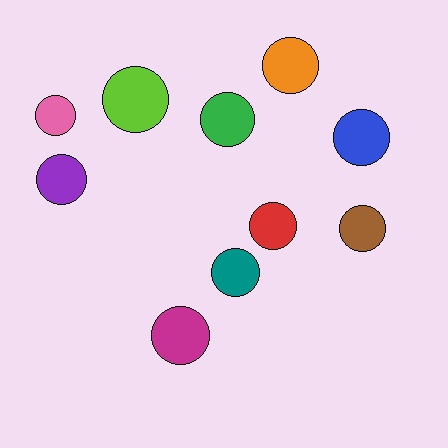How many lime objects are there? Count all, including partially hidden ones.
There is 1 lime object.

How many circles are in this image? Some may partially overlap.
There are 10 circles.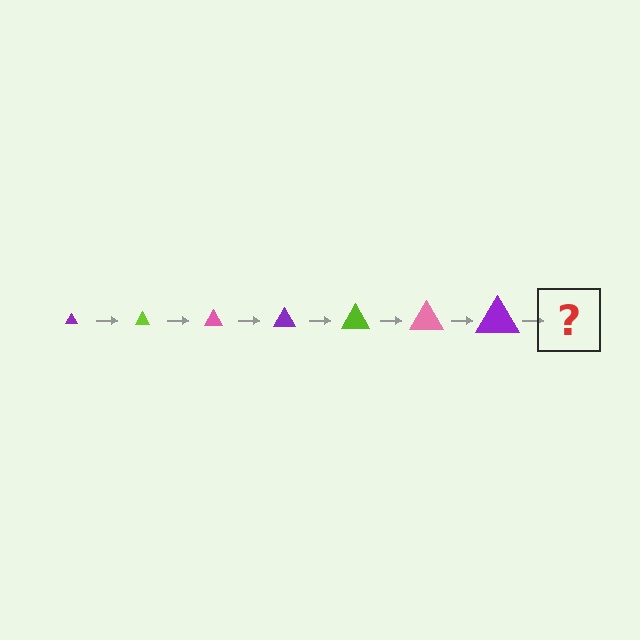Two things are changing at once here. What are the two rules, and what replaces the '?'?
The two rules are that the triangle grows larger each step and the color cycles through purple, lime, and pink. The '?' should be a lime triangle, larger than the previous one.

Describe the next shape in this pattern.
It should be a lime triangle, larger than the previous one.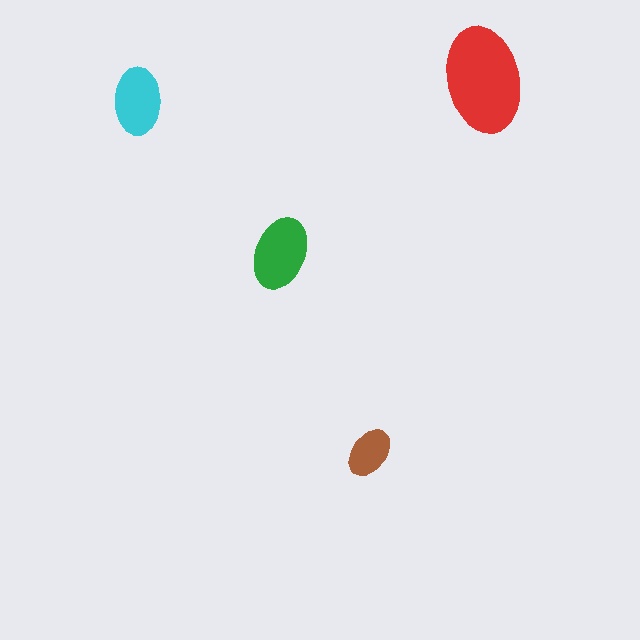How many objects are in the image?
There are 4 objects in the image.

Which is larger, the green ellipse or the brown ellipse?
The green one.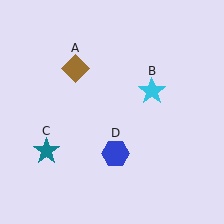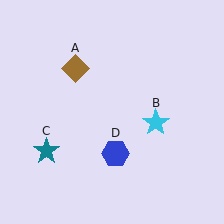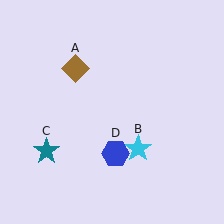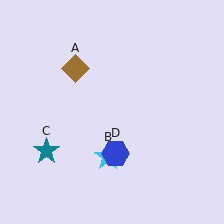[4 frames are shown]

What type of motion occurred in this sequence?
The cyan star (object B) rotated clockwise around the center of the scene.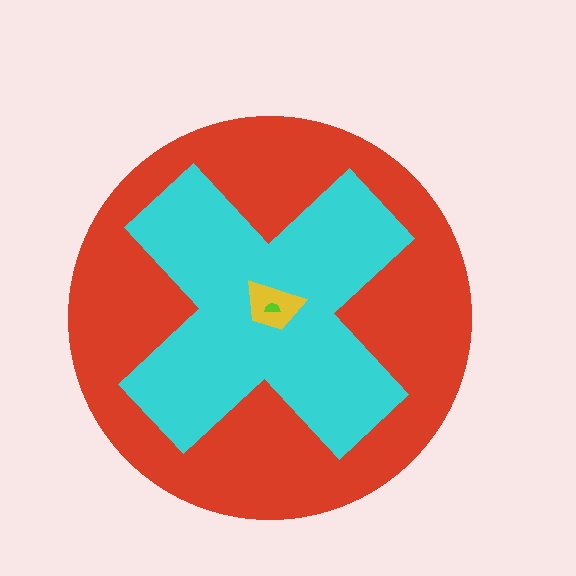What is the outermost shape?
The red circle.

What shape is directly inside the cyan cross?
The yellow trapezoid.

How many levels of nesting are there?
4.